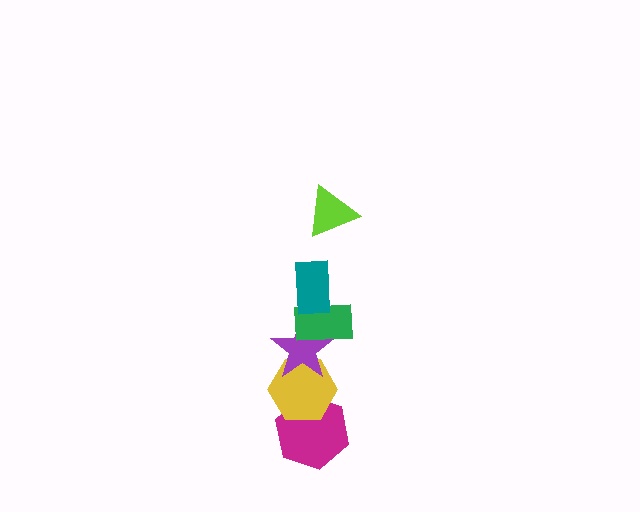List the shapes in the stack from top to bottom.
From top to bottom: the lime triangle, the teal rectangle, the green rectangle, the purple star, the yellow hexagon, the magenta hexagon.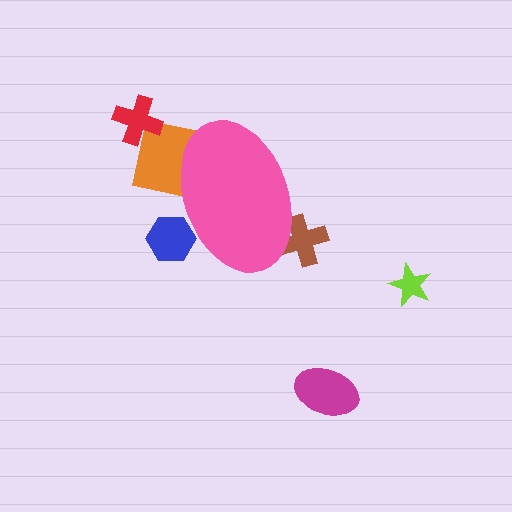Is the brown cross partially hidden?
Yes, the brown cross is partially hidden behind the pink ellipse.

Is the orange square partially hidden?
Yes, the orange square is partially hidden behind the pink ellipse.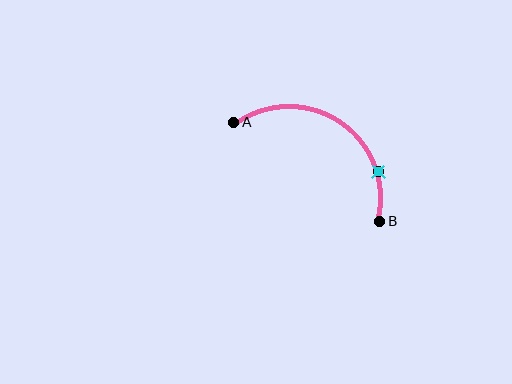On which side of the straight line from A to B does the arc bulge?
The arc bulges above and to the right of the straight line connecting A and B.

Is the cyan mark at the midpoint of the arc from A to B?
No. The cyan mark lies on the arc but is closer to endpoint B. The arc midpoint would be at the point on the curve equidistant along the arc from both A and B.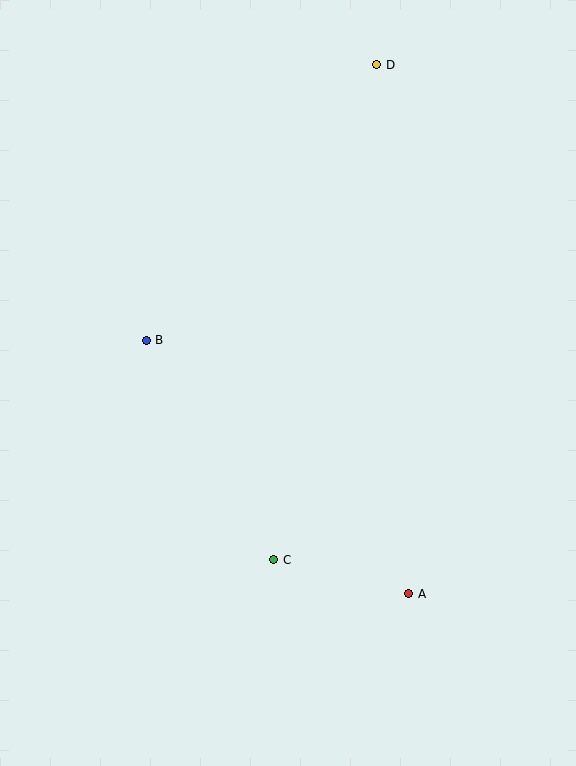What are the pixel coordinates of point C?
Point C is at (274, 560).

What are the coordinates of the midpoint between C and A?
The midpoint between C and A is at (341, 577).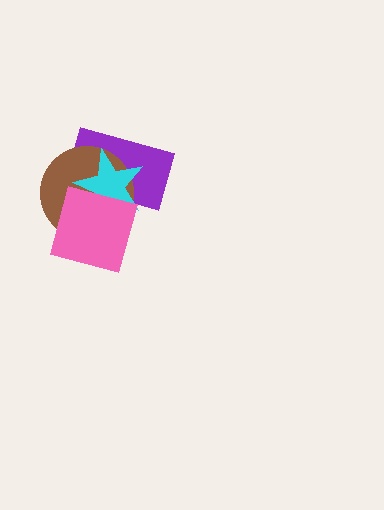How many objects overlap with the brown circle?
3 objects overlap with the brown circle.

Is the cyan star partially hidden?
Yes, it is partially covered by another shape.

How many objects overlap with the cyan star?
3 objects overlap with the cyan star.